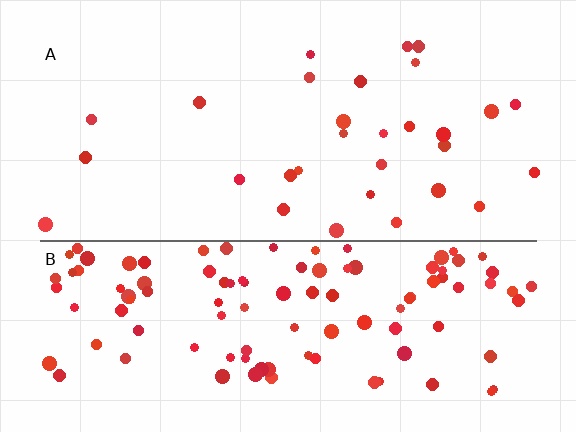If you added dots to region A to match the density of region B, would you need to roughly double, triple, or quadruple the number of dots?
Approximately quadruple.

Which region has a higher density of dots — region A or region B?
B (the bottom).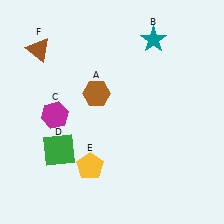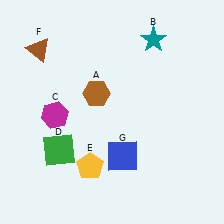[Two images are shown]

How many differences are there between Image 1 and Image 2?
There is 1 difference between the two images.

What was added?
A blue square (G) was added in Image 2.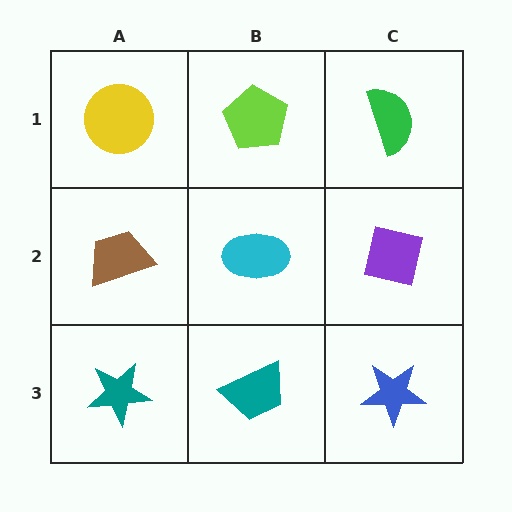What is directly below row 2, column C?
A blue star.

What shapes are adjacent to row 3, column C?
A purple square (row 2, column C), a teal trapezoid (row 3, column B).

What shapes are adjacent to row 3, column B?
A cyan ellipse (row 2, column B), a teal star (row 3, column A), a blue star (row 3, column C).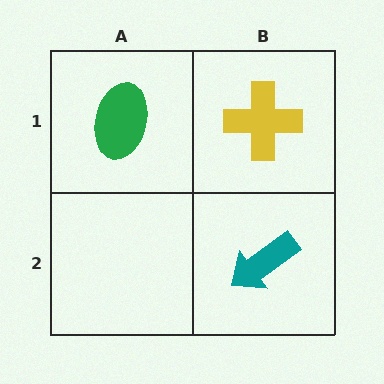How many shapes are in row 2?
1 shape.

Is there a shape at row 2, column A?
No, that cell is empty.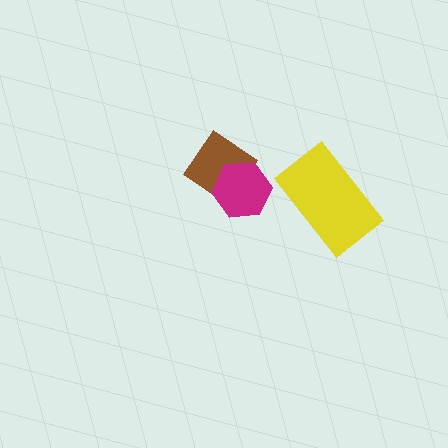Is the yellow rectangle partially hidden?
No, no other shape covers it.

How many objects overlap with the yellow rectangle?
0 objects overlap with the yellow rectangle.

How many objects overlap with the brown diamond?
1 object overlaps with the brown diamond.